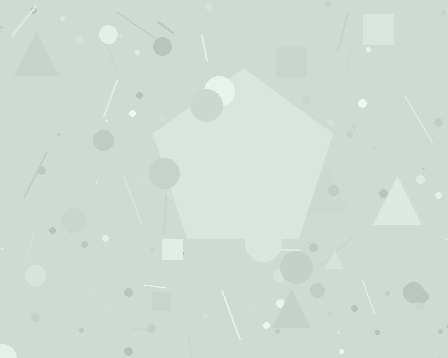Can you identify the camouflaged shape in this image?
The camouflaged shape is a pentagon.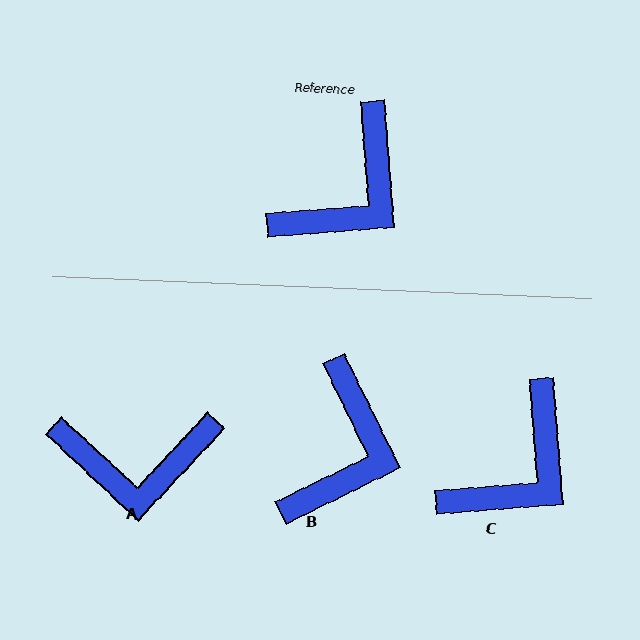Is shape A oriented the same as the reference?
No, it is off by about 47 degrees.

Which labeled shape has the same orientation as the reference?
C.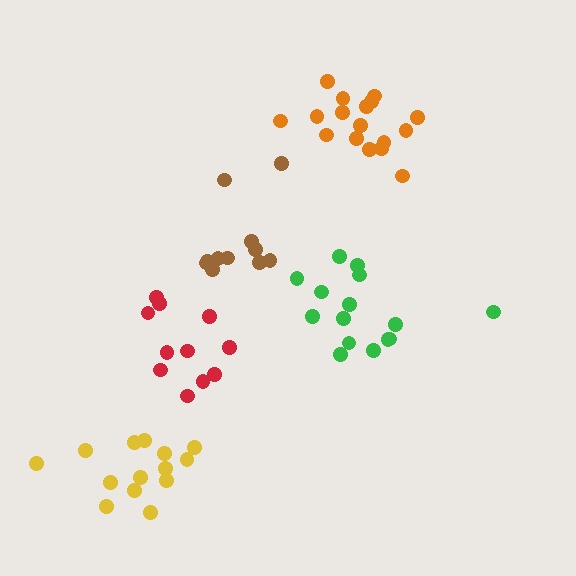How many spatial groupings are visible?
There are 5 spatial groupings.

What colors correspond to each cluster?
The clusters are colored: red, green, orange, yellow, brown.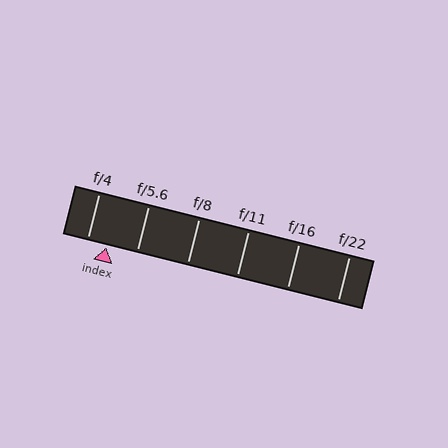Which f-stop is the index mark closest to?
The index mark is closest to f/4.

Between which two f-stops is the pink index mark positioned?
The index mark is between f/4 and f/5.6.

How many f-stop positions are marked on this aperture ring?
There are 6 f-stop positions marked.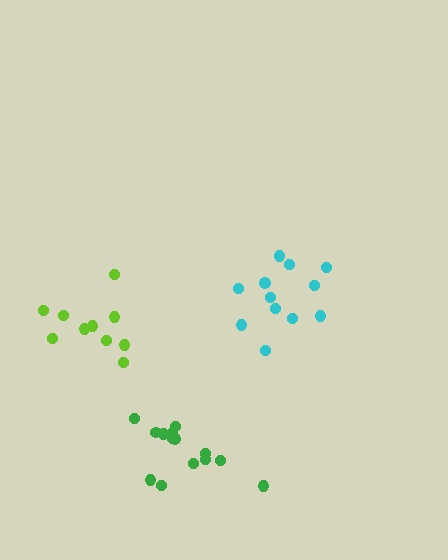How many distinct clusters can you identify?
There are 3 distinct clusters.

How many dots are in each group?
Group 1: 12 dots, Group 2: 10 dots, Group 3: 14 dots (36 total).